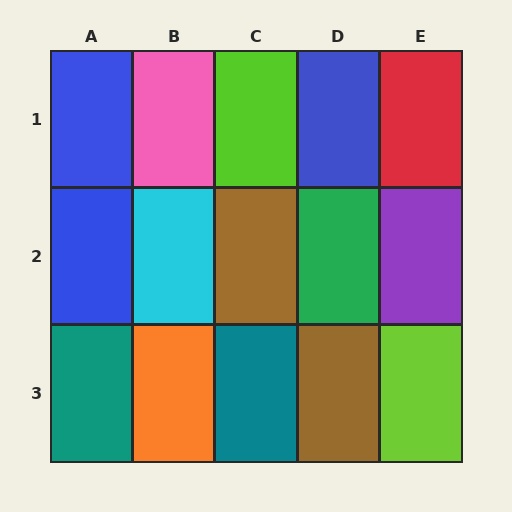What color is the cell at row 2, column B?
Cyan.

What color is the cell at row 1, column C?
Lime.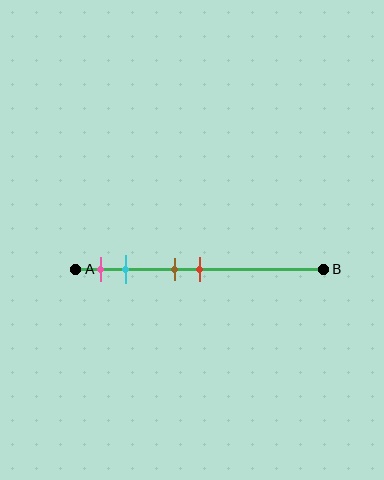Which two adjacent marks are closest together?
The brown and red marks are the closest adjacent pair.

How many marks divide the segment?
There are 4 marks dividing the segment.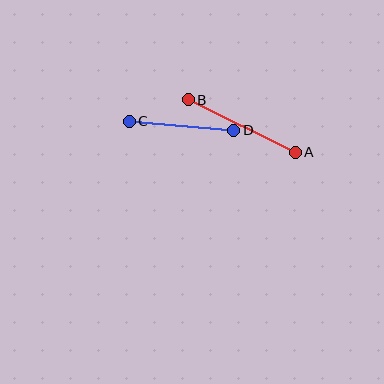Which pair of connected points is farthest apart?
Points A and B are farthest apart.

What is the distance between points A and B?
The distance is approximately 119 pixels.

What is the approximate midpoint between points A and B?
The midpoint is at approximately (242, 126) pixels.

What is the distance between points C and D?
The distance is approximately 105 pixels.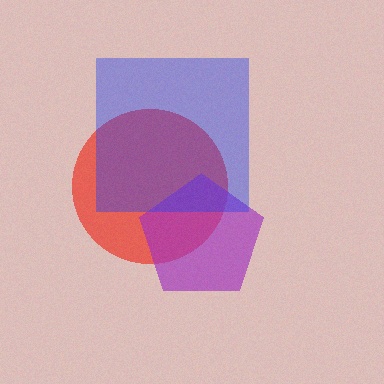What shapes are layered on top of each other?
The layered shapes are: a red circle, a purple pentagon, a blue square.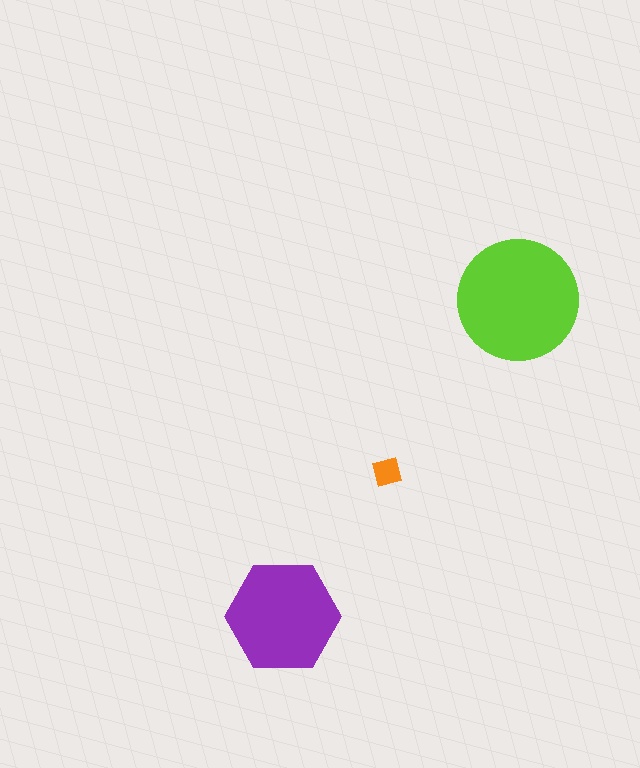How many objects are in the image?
There are 3 objects in the image.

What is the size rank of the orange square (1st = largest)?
3rd.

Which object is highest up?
The lime circle is topmost.